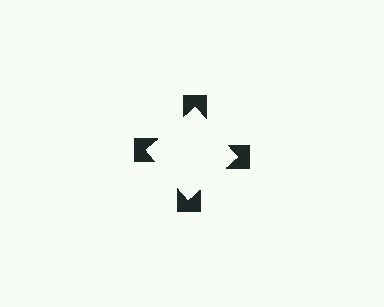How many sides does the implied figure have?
4 sides.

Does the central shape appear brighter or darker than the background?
It typically appears slightly brighter than the background, even though no actual brightness change is drawn.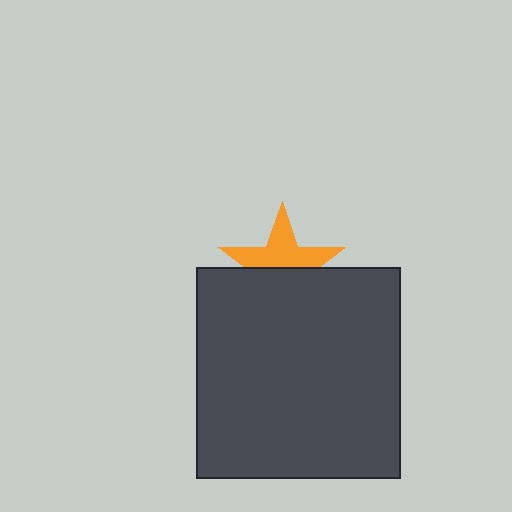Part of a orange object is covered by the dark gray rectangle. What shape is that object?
It is a star.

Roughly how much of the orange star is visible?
About half of it is visible (roughly 52%).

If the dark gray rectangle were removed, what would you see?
You would see the complete orange star.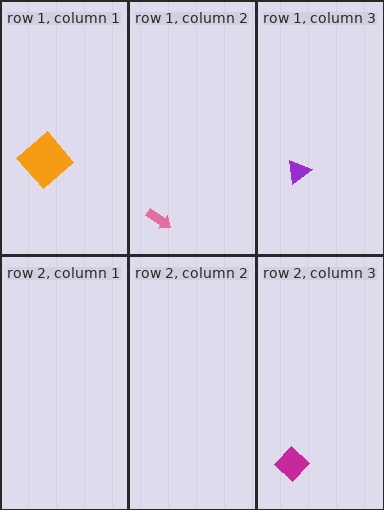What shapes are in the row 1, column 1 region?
The orange diamond.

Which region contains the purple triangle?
The row 1, column 3 region.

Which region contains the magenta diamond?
The row 2, column 3 region.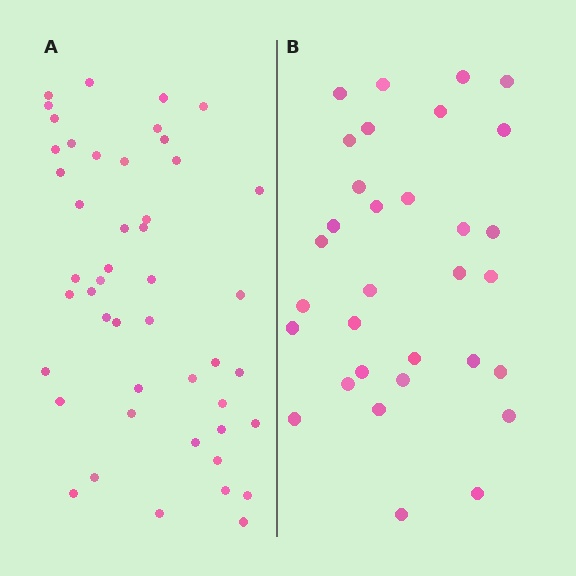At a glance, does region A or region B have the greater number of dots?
Region A (the left region) has more dots.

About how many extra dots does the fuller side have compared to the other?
Region A has approximately 15 more dots than region B.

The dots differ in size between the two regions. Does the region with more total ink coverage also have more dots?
No. Region B has more total ink coverage because its dots are larger, but region A actually contains more individual dots. Total area can be misleading — the number of items is what matters here.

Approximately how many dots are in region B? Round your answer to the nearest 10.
About 30 dots. (The exact count is 32, which rounds to 30.)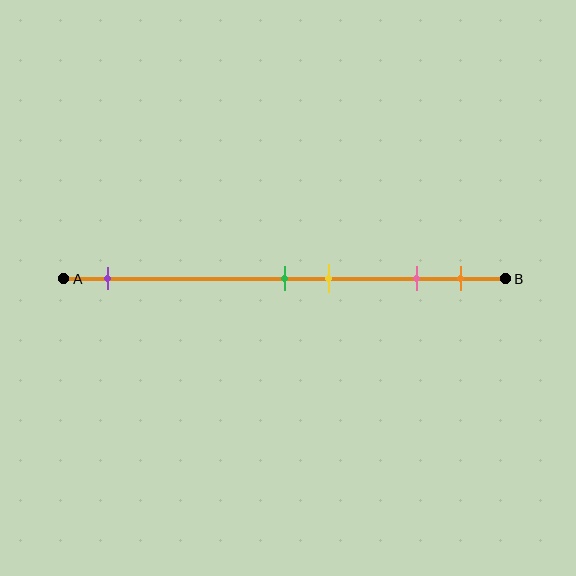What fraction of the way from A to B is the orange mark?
The orange mark is approximately 90% (0.9) of the way from A to B.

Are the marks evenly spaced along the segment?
No, the marks are not evenly spaced.